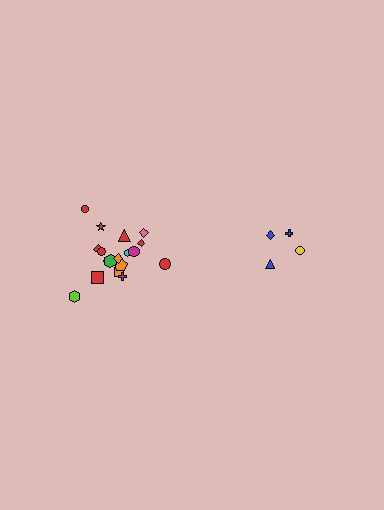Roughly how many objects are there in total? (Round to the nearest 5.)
Roughly 20 objects in total.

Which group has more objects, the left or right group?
The left group.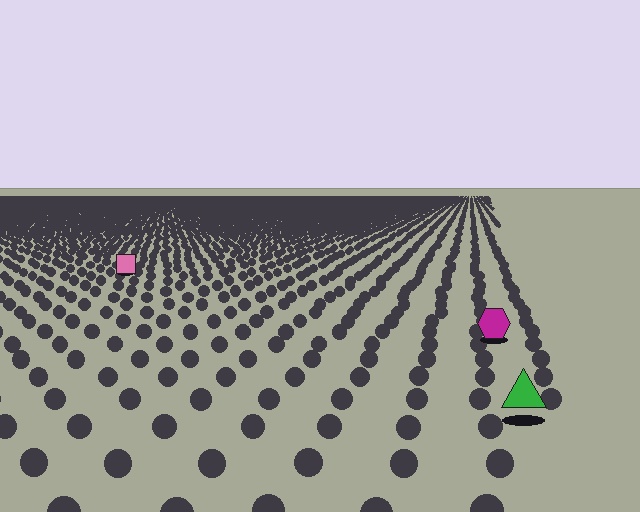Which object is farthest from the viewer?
The pink square is farthest from the viewer. It appears smaller and the ground texture around it is denser.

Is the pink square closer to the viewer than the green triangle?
No. The green triangle is closer — you can tell from the texture gradient: the ground texture is coarser near it.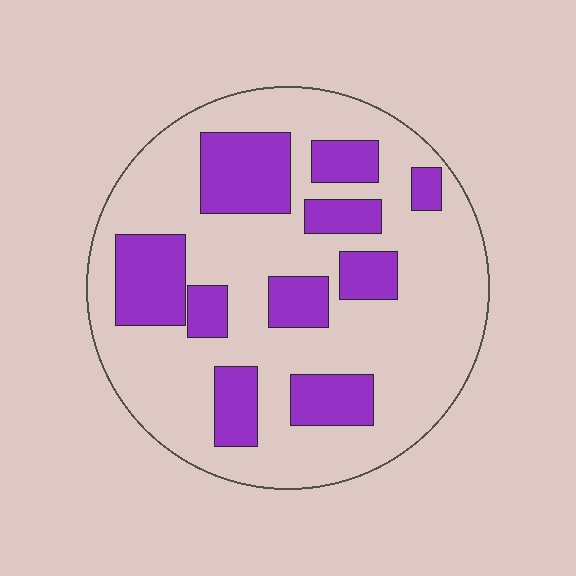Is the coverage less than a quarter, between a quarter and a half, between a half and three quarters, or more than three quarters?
Between a quarter and a half.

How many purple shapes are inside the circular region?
10.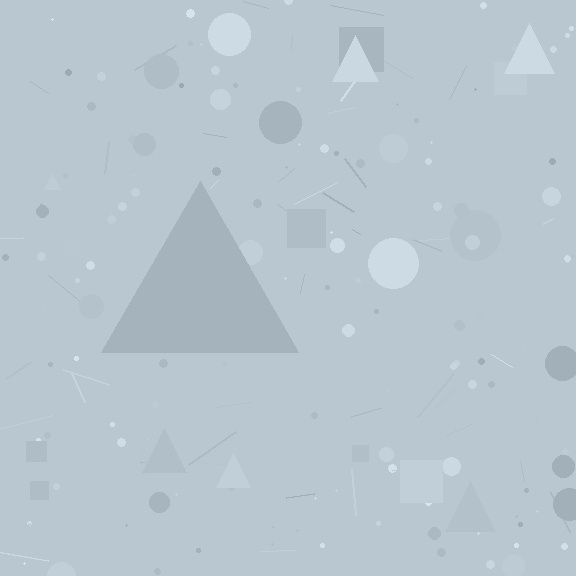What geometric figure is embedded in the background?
A triangle is embedded in the background.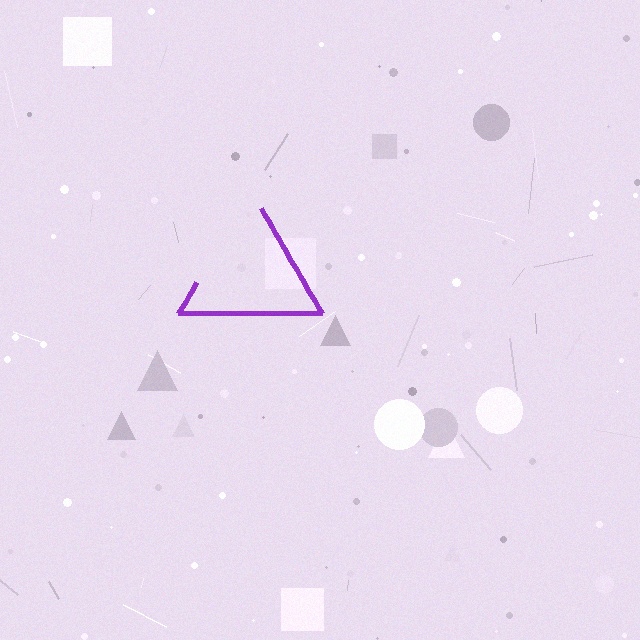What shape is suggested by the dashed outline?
The dashed outline suggests a triangle.